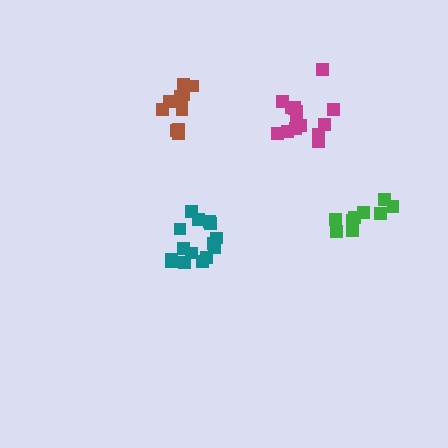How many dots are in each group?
Group 1: 15 dots, Group 2: 9 dots, Group 3: 11 dots, Group 4: 15 dots (50 total).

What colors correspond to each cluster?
The clusters are colored: teal, green, brown, magenta.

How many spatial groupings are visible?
There are 4 spatial groupings.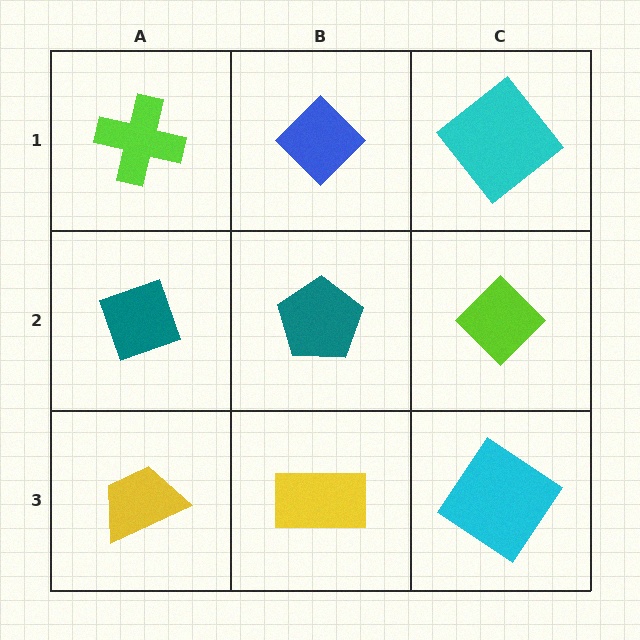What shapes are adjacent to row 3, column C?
A lime diamond (row 2, column C), a yellow rectangle (row 3, column B).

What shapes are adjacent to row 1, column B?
A teal pentagon (row 2, column B), a lime cross (row 1, column A), a cyan diamond (row 1, column C).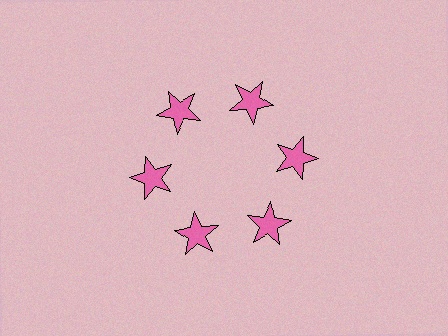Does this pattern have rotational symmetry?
Yes, this pattern has 6-fold rotational symmetry. It looks the same after rotating 60 degrees around the center.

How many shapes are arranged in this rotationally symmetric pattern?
There are 6 shapes, arranged in 6 groups of 1.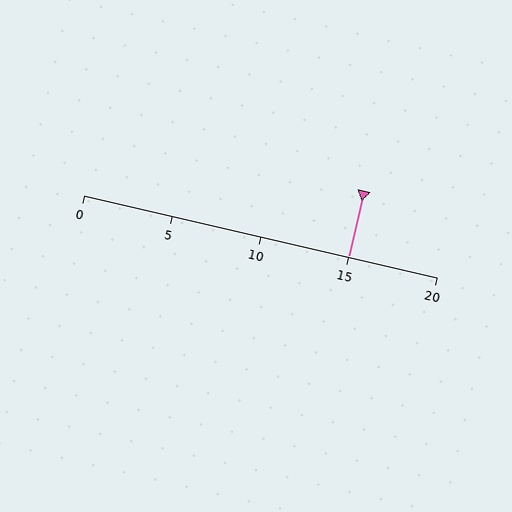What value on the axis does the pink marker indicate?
The marker indicates approximately 15.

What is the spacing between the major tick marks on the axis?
The major ticks are spaced 5 apart.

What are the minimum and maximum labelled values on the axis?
The axis runs from 0 to 20.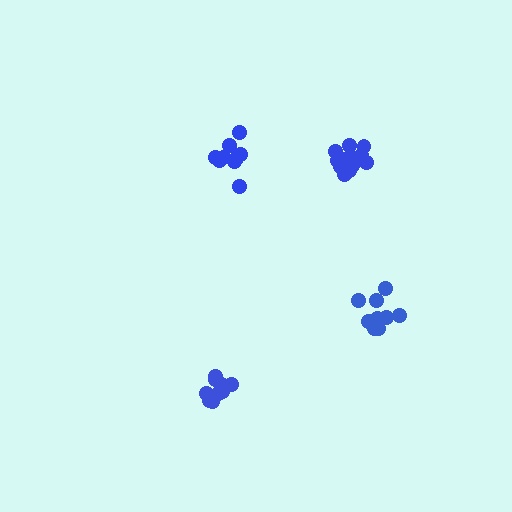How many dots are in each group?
Group 1: 9 dots, Group 2: 10 dots, Group 3: 9 dots, Group 4: 13 dots (41 total).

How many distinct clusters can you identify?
There are 4 distinct clusters.